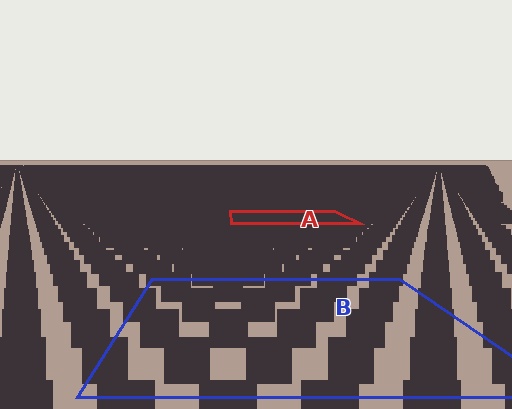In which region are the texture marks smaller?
The texture marks are smaller in region A, because it is farther away.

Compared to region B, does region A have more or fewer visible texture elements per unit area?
Region A has more texture elements per unit area — they are packed more densely because it is farther away.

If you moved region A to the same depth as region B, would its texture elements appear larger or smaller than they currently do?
They would appear larger. At a closer depth, the same texture elements are projected at a bigger on-screen size.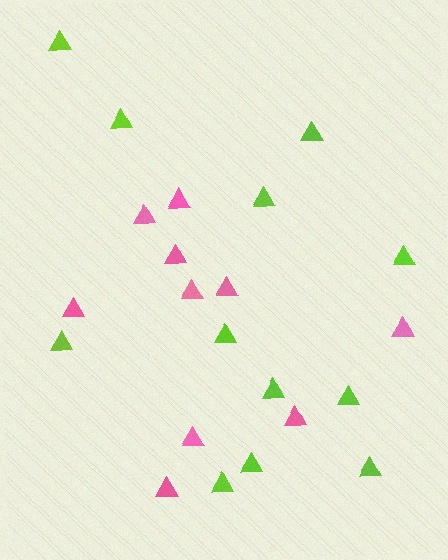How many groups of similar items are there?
There are 2 groups: one group of lime triangles (12) and one group of pink triangles (10).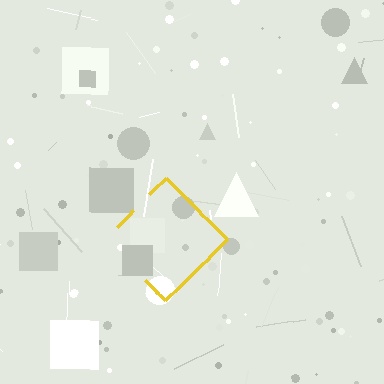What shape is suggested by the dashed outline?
The dashed outline suggests a diamond.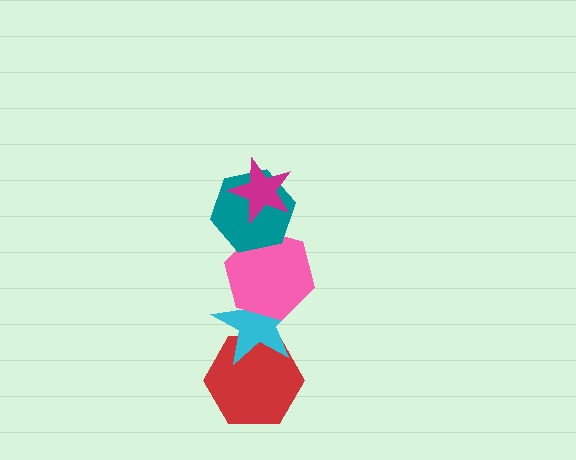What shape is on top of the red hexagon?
The cyan star is on top of the red hexagon.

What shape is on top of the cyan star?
The pink hexagon is on top of the cyan star.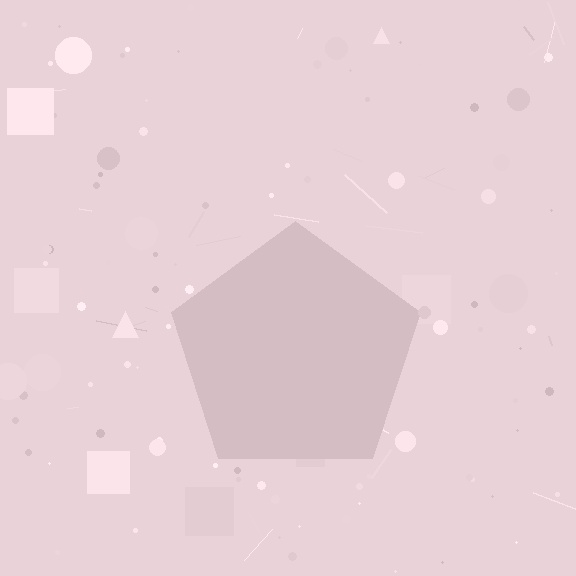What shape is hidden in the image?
A pentagon is hidden in the image.